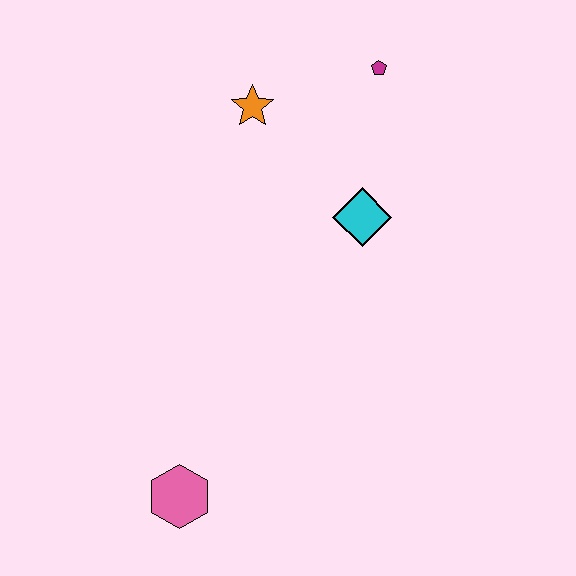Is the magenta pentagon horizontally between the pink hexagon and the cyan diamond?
No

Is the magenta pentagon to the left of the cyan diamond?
No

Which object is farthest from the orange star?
The pink hexagon is farthest from the orange star.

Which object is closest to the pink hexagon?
The cyan diamond is closest to the pink hexagon.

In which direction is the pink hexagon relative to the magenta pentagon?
The pink hexagon is below the magenta pentagon.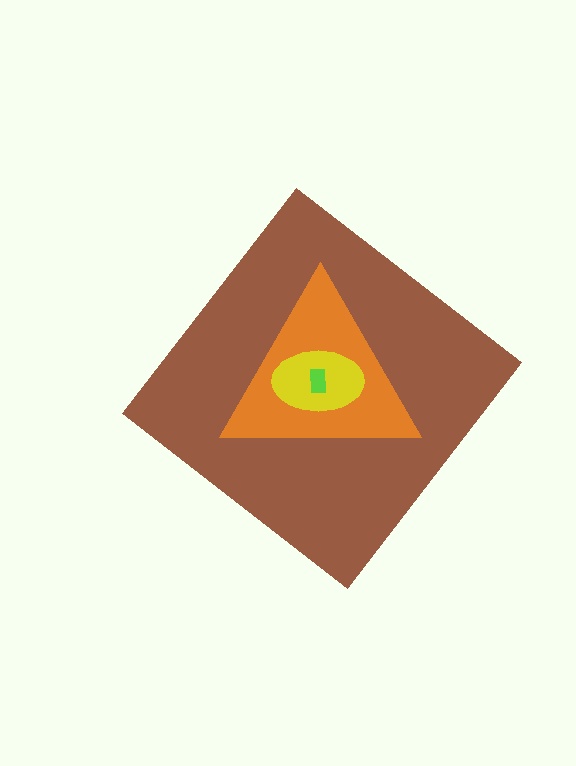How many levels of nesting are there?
4.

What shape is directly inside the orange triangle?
The yellow ellipse.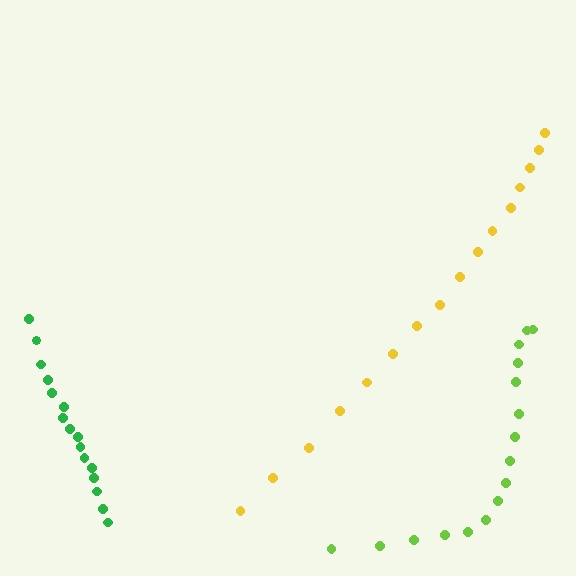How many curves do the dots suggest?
There are 3 distinct paths.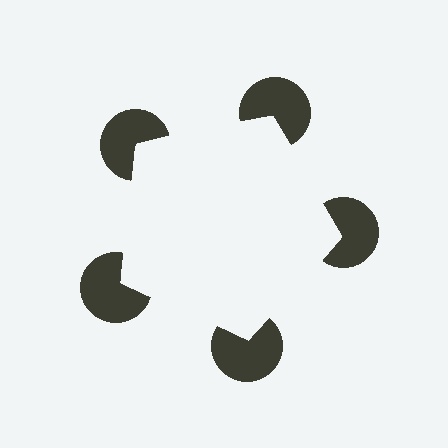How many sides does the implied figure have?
5 sides.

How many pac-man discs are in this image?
There are 5 — one at each vertex of the illusory pentagon.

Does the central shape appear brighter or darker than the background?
It typically appears slightly brighter than the background, even though no actual brightness change is drawn.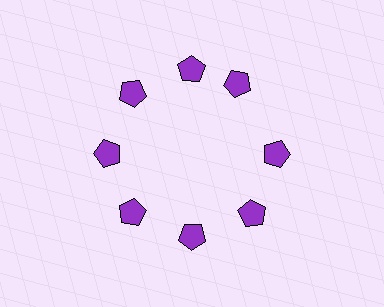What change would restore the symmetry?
The symmetry would be restored by rotating it back into even spacing with its neighbors so that all 8 pentagons sit at equal angles and equal distance from the center.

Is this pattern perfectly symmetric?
No. The 8 purple pentagons are arranged in a ring, but one element near the 2 o'clock position is rotated out of alignment along the ring, breaking the 8-fold rotational symmetry.